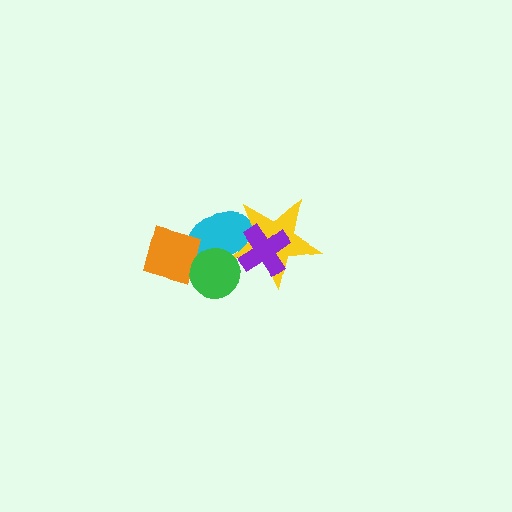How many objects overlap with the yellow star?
2 objects overlap with the yellow star.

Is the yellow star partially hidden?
Yes, it is partially covered by another shape.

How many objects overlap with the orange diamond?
2 objects overlap with the orange diamond.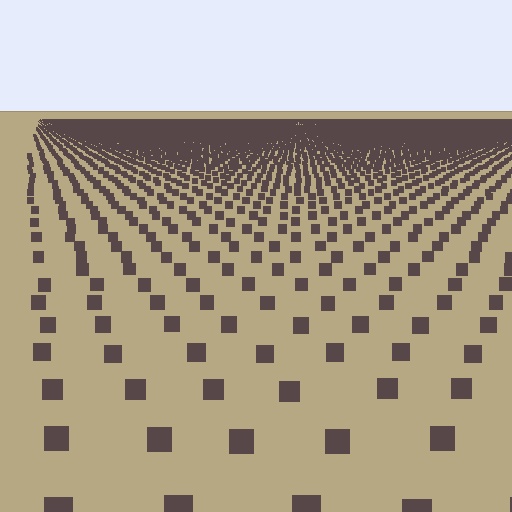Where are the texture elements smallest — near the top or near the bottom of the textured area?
Near the top.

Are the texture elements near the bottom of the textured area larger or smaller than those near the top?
Larger. Near the bottom, elements are closer to the viewer and appear at a bigger on-screen size.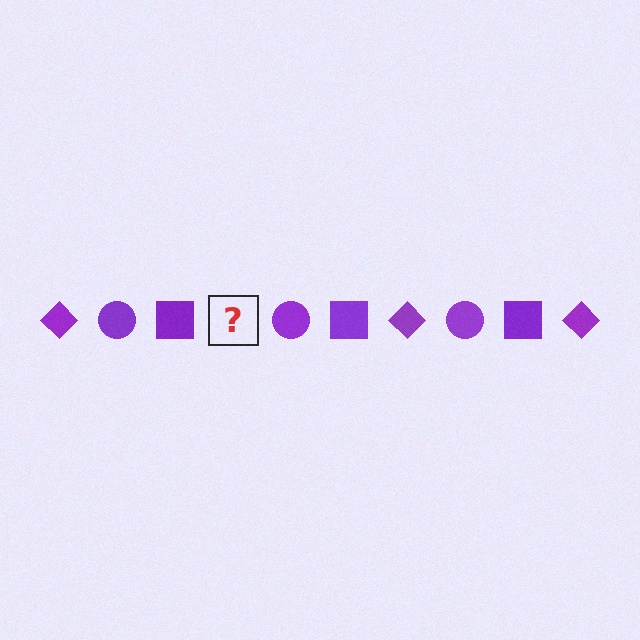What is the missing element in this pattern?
The missing element is a purple diamond.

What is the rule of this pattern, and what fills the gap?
The rule is that the pattern cycles through diamond, circle, square shapes in purple. The gap should be filled with a purple diamond.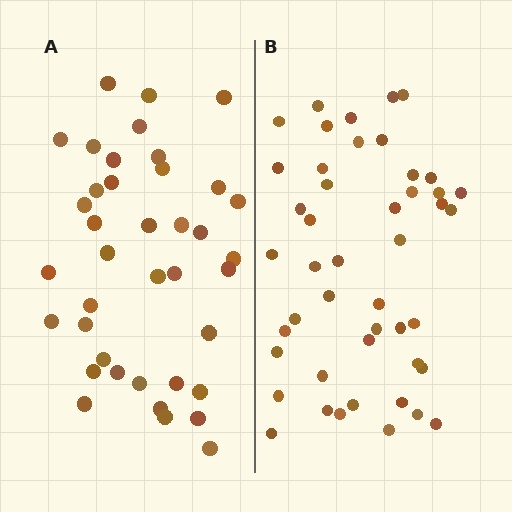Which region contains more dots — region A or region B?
Region B (the right region) has more dots.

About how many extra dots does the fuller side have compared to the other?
Region B has roughly 8 or so more dots than region A.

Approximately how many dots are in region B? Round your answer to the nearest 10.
About 50 dots. (The exact count is 46, which rounds to 50.)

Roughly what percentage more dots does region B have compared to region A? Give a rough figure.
About 20% more.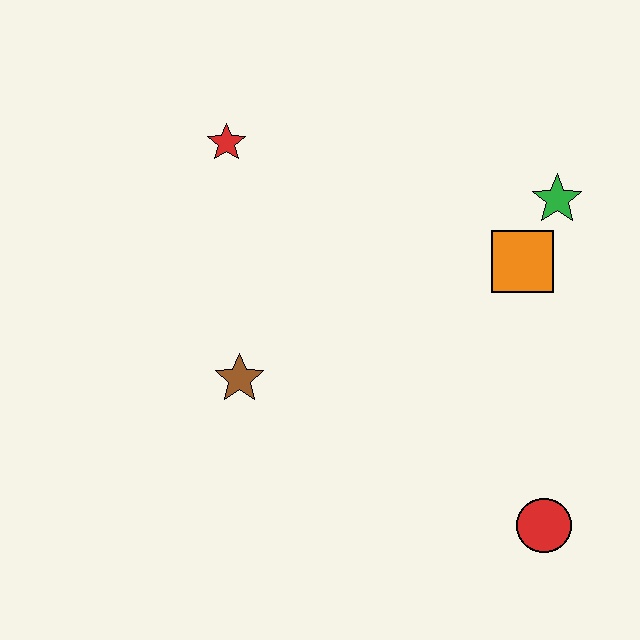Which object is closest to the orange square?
The green star is closest to the orange square.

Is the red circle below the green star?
Yes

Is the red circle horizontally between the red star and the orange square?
No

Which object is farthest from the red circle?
The red star is farthest from the red circle.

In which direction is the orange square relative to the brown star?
The orange square is to the right of the brown star.